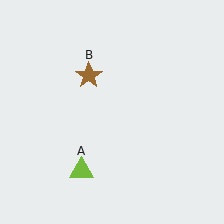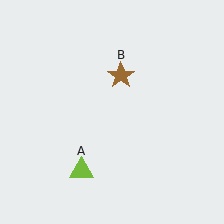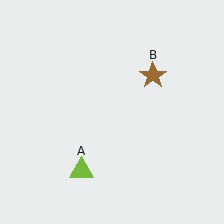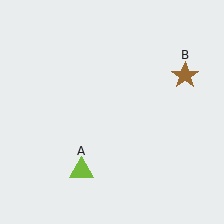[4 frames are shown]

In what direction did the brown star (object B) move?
The brown star (object B) moved right.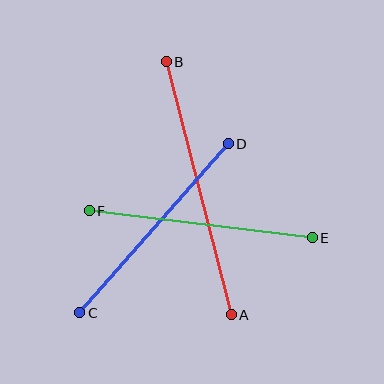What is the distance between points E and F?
The distance is approximately 225 pixels.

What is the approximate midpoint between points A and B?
The midpoint is at approximately (199, 188) pixels.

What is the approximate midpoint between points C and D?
The midpoint is at approximately (154, 228) pixels.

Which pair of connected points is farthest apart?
Points A and B are farthest apart.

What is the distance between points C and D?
The distance is approximately 225 pixels.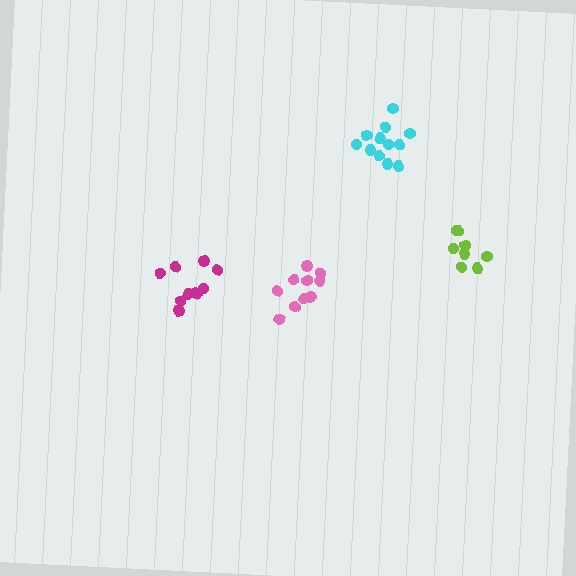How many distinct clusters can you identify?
There are 4 distinct clusters.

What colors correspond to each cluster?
The clusters are colored: cyan, lime, magenta, pink.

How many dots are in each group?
Group 1: 12 dots, Group 2: 8 dots, Group 3: 10 dots, Group 4: 10 dots (40 total).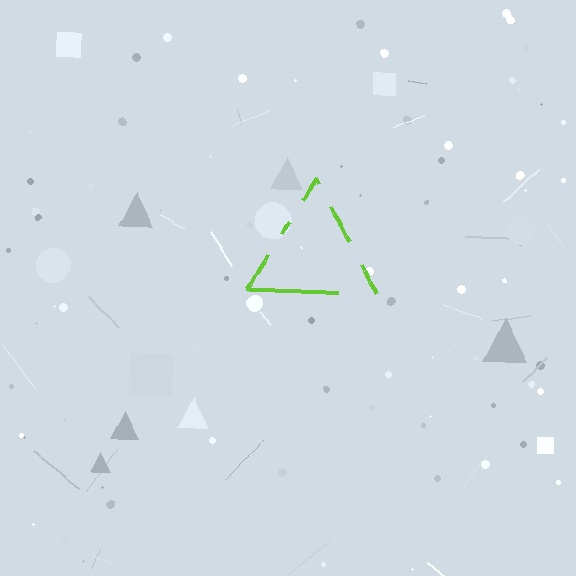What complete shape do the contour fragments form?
The contour fragments form a triangle.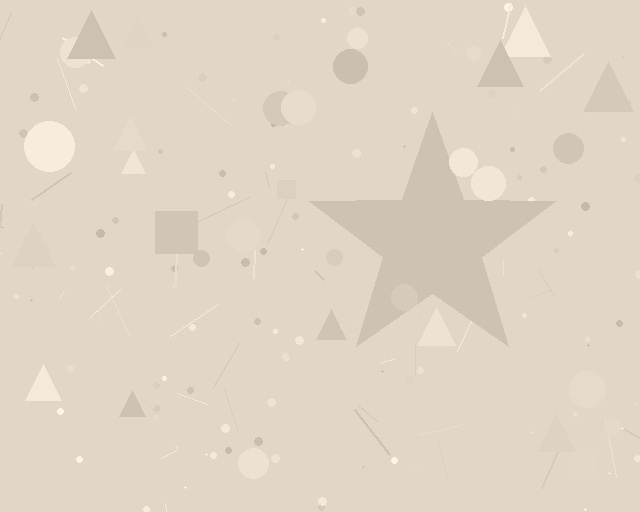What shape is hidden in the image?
A star is hidden in the image.